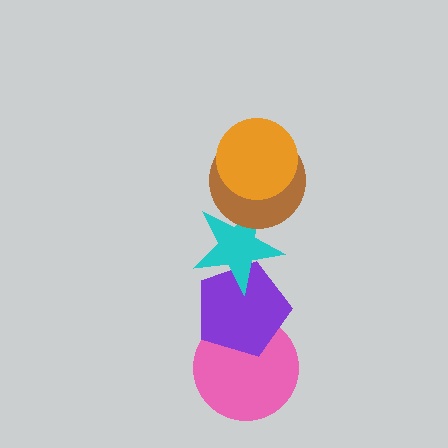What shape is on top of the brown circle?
The orange circle is on top of the brown circle.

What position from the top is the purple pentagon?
The purple pentagon is 4th from the top.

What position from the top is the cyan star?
The cyan star is 3rd from the top.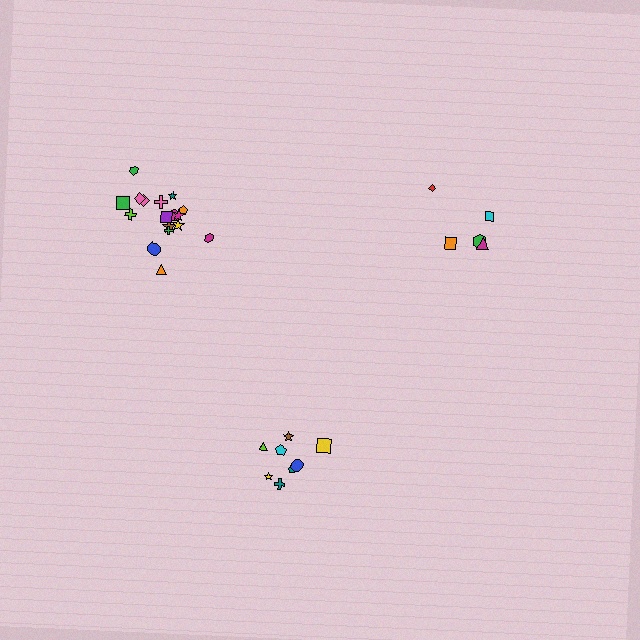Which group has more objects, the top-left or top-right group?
The top-left group.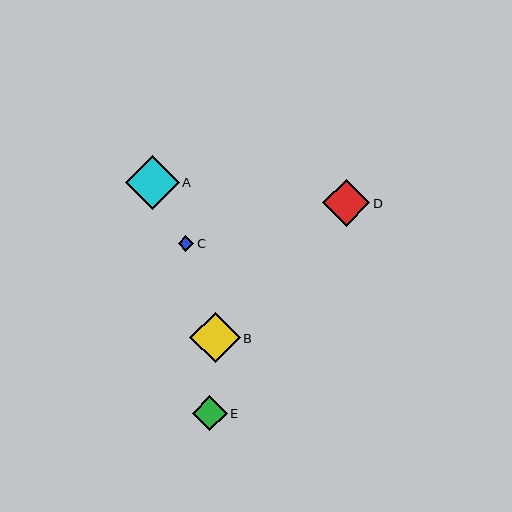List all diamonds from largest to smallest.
From largest to smallest: A, B, D, E, C.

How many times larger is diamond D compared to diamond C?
Diamond D is approximately 3.0 times the size of diamond C.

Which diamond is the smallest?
Diamond C is the smallest with a size of approximately 16 pixels.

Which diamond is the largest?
Diamond A is the largest with a size of approximately 54 pixels.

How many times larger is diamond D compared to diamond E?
Diamond D is approximately 1.3 times the size of diamond E.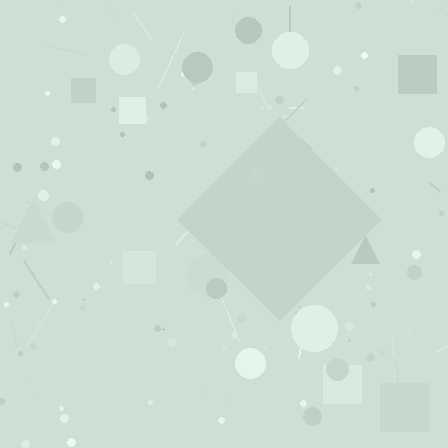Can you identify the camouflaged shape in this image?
The camouflaged shape is a diamond.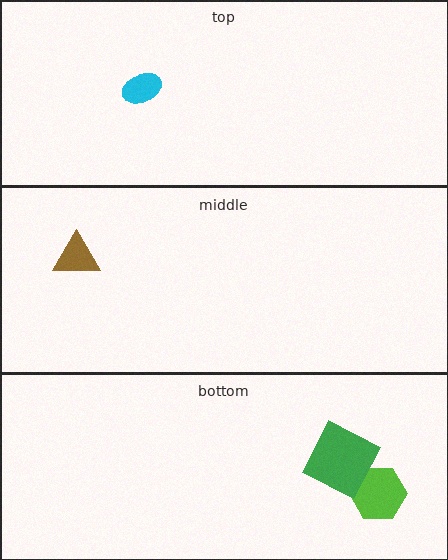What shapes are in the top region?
The cyan ellipse.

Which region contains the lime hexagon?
The bottom region.